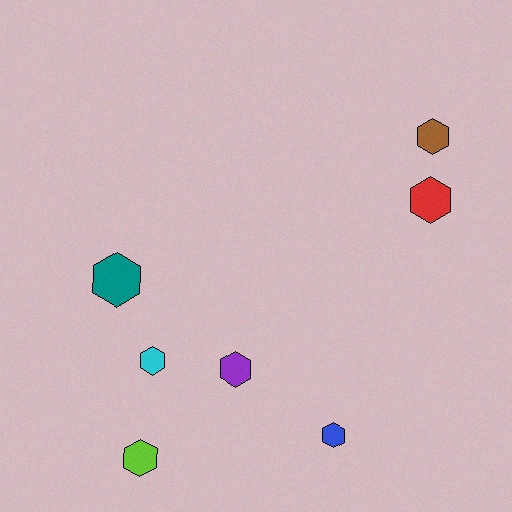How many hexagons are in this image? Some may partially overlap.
There are 7 hexagons.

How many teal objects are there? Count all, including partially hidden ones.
There is 1 teal object.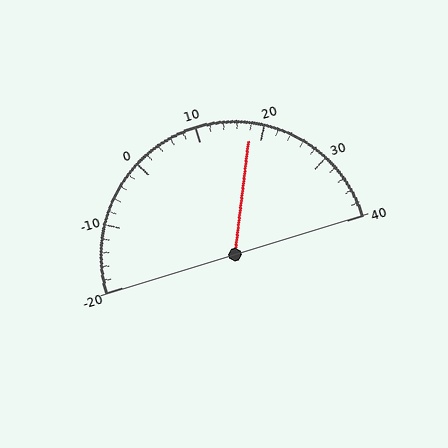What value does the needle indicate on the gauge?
The needle indicates approximately 18.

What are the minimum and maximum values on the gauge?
The gauge ranges from -20 to 40.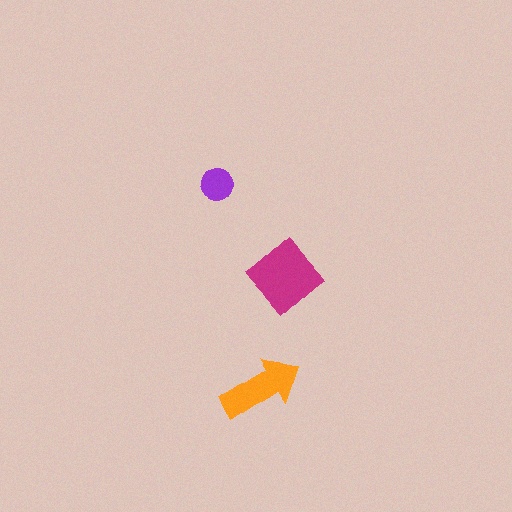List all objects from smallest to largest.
The purple circle, the orange arrow, the magenta diamond.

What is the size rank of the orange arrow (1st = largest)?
2nd.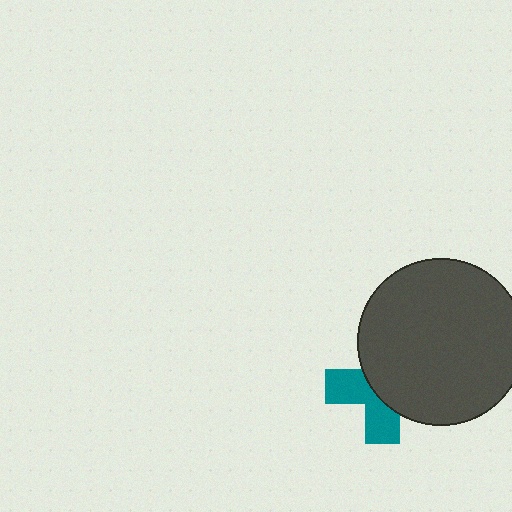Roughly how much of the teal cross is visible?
A small part of it is visible (roughly 43%).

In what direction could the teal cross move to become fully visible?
The teal cross could move toward the lower-left. That would shift it out from behind the dark gray circle entirely.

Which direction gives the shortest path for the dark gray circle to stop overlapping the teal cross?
Moving toward the upper-right gives the shortest separation.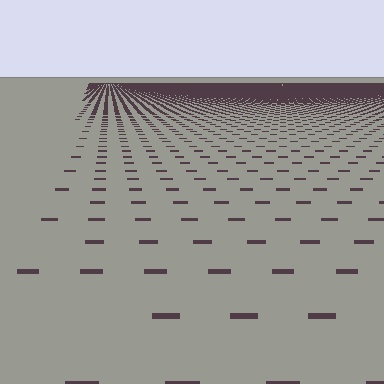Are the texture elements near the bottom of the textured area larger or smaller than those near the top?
Larger. Near the bottom, elements are closer to the viewer and appear at a bigger on-screen size.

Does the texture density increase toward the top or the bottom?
Density increases toward the top.